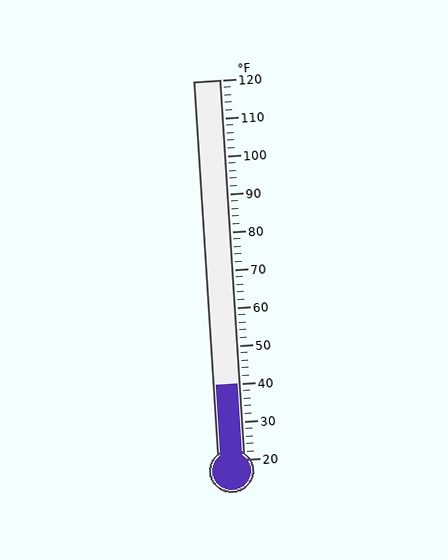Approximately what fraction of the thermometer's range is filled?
The thermometer is filled to approximately 20% of its range.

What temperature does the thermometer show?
The thermometer shows approximately 40°F.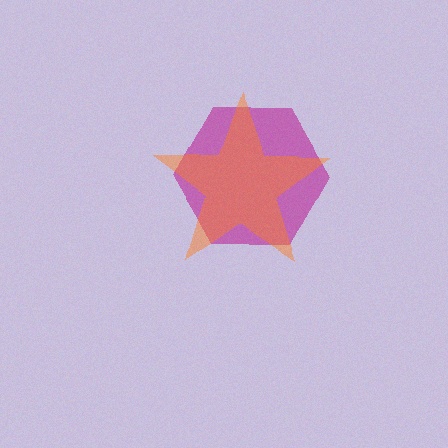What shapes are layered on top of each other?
The layered shapes are: a magenta hexagon, an orange star.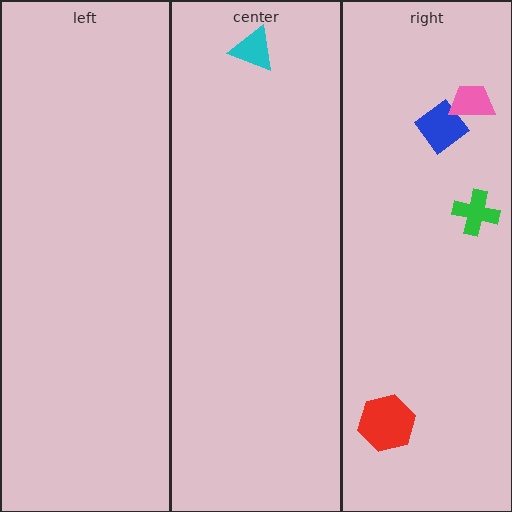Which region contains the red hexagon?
The right region.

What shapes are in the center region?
The cyan triangle.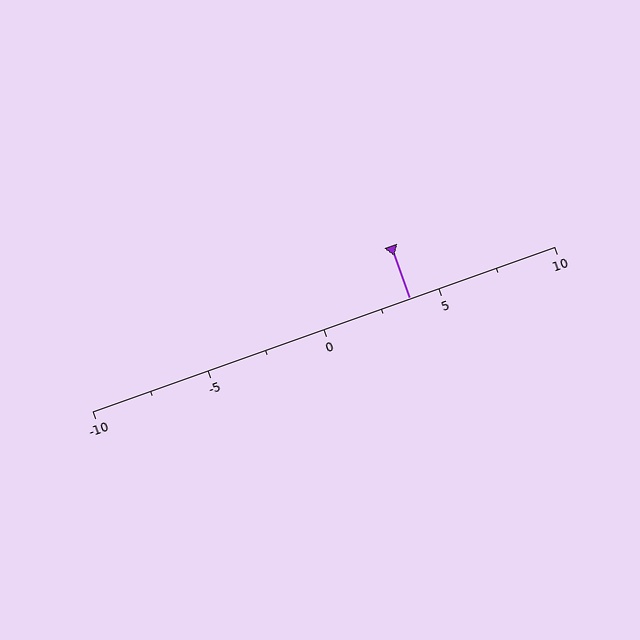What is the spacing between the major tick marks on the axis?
The major ticks are spaced 5 apart.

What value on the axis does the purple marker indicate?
The marker indicates approximately 3.8.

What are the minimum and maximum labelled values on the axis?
The axis runs from -10 to 10.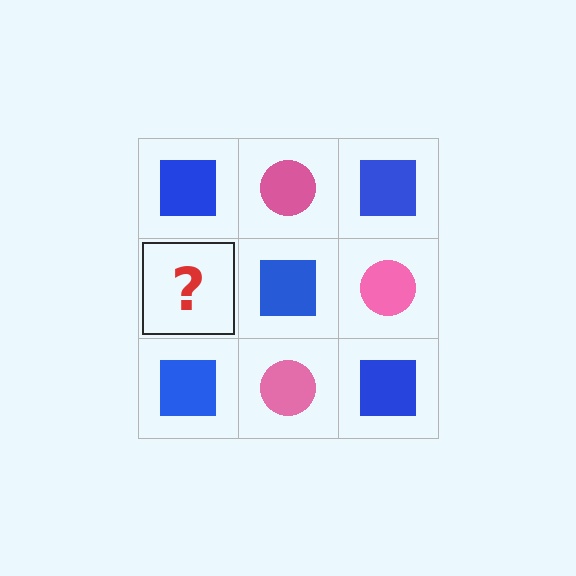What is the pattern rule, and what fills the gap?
The rule is that it alternates blue square and pink circle in a checkerboard pattern. The gap should be filled with a pink circle.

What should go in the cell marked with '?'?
The missing cell should contain a pink circle.